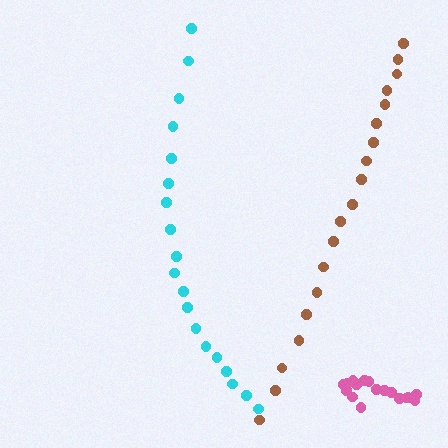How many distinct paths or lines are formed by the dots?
There are 3 distinct paths.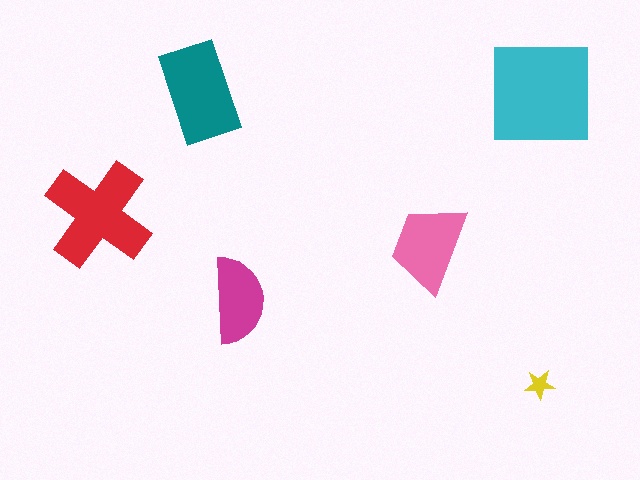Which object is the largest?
The cyan square.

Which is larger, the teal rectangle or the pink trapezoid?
The teal rectangle.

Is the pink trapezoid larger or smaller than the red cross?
Smaller.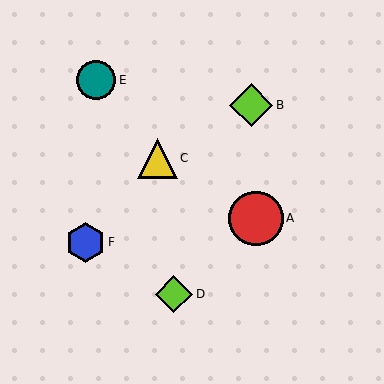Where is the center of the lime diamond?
The center of the lime diamond is at (174, 294).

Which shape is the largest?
The red circle (labeled A) is the largest.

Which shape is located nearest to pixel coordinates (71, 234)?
The blue hexagon (labeled F) at (85, 242) is nearest to that location.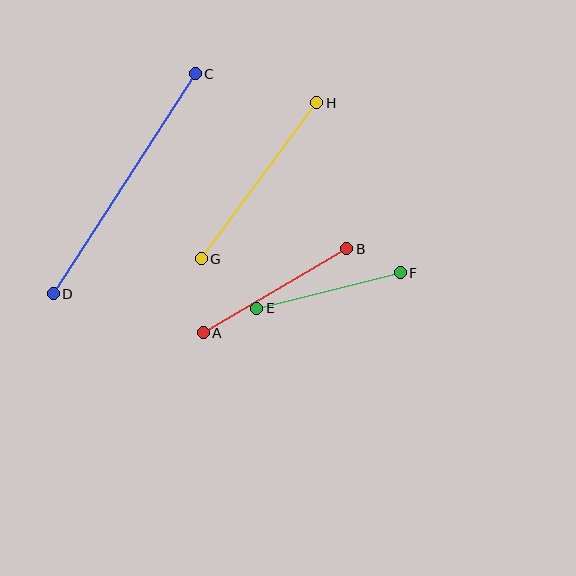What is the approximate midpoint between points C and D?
The midpoint is at approximately (124, 184) pixels.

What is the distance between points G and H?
The distance is approximately 194 pixels.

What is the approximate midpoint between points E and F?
The midpoint is at approximately (329, 291) pixels.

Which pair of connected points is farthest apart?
Points C and D are farthest apart.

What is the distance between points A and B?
The distance is approximately 166 pixels.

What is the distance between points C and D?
The distance is approximately 262 pixels.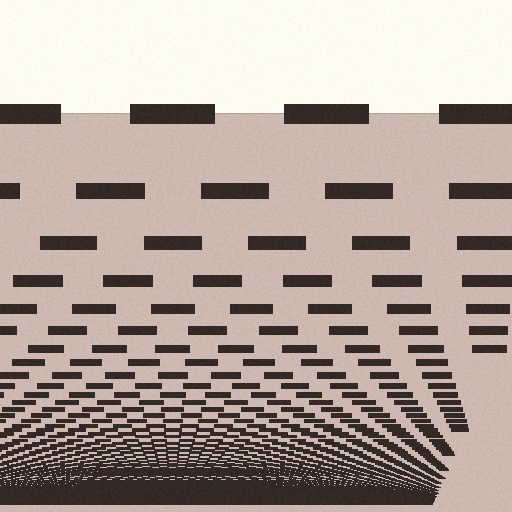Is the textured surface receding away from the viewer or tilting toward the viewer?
The surface appears to tilt toward the viewer. Texture elements get larger and sparser toward the top.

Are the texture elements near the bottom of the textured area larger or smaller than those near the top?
Smaller. The gradient is inverted — elements near the bottom are smaller and denser.